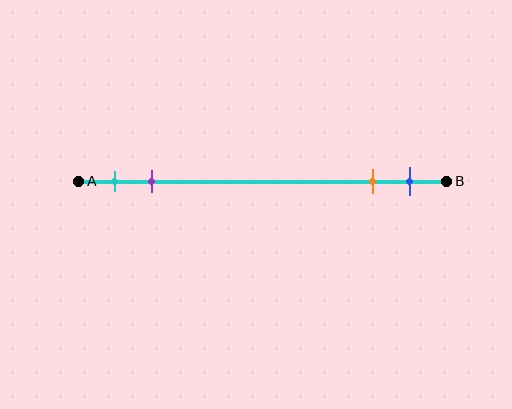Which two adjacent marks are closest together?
The orange and blue marks are the closest adjacent pair.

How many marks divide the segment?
There are 4 marks dividing the segment.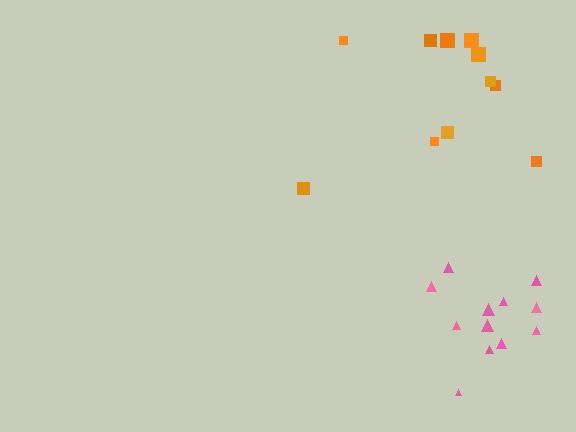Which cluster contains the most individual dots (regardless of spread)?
Pink (13).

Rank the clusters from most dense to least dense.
pink, orange.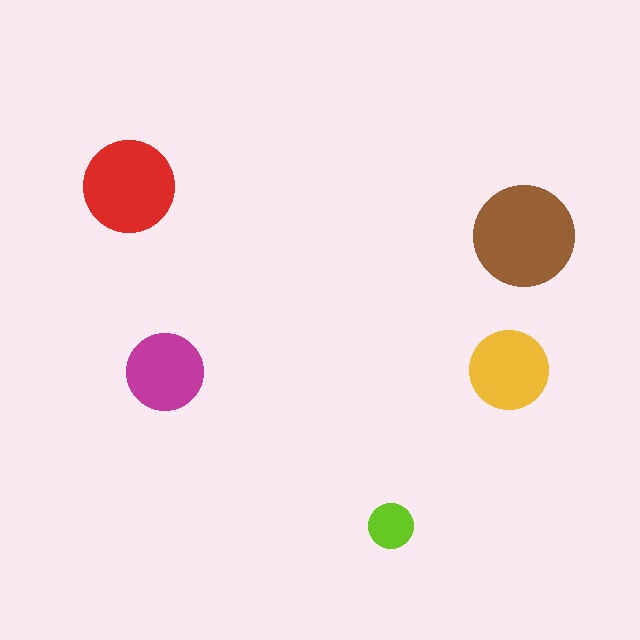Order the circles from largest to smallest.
the brown one, the red one, the yellow one, the magenta one, the lime one.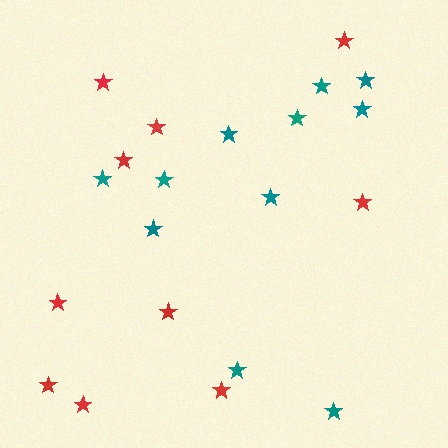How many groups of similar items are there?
There are 2 groups: one group of red stars (10) and one group of teal stars (11).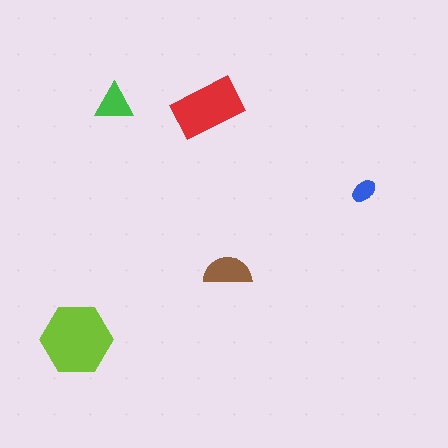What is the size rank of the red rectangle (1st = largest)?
2nd.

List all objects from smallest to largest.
The blue ellipse, the green triangle, the brown semicircle, the red rectangle, the lime hexagon.